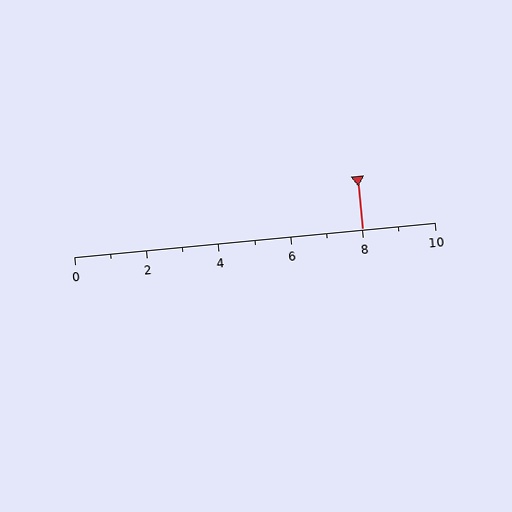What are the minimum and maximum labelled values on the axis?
The axis runs from 0 to 10.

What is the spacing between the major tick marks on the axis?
The major ticks are spaced 2 apart.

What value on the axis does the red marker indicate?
The marker indicates approximately 8.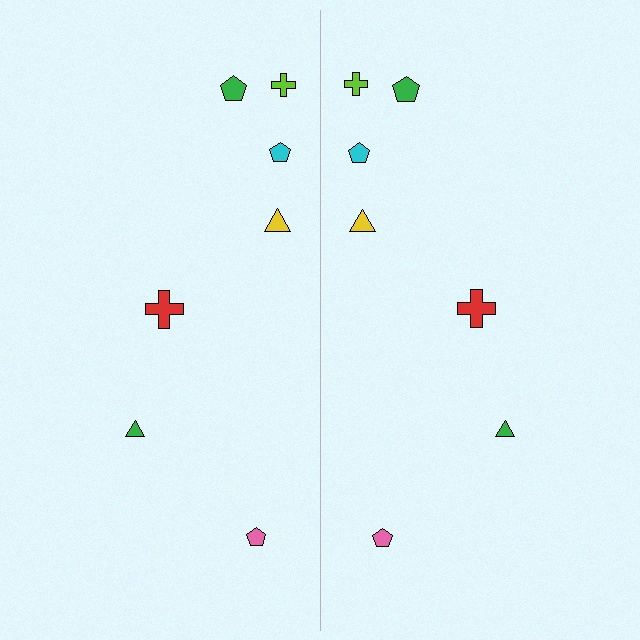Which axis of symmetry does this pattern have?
The pattern has a vertical axis of symmetry running through the center of the image.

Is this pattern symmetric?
Yes, this pattern has bilateral (reflection) symmetry.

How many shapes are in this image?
There are 14 shapes in this image.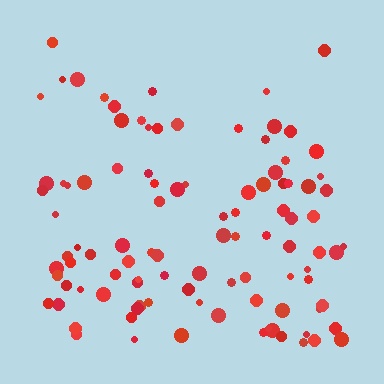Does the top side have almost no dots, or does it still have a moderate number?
Still a moderate number, just noticeably fewer than the bottom.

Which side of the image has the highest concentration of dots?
The bottom.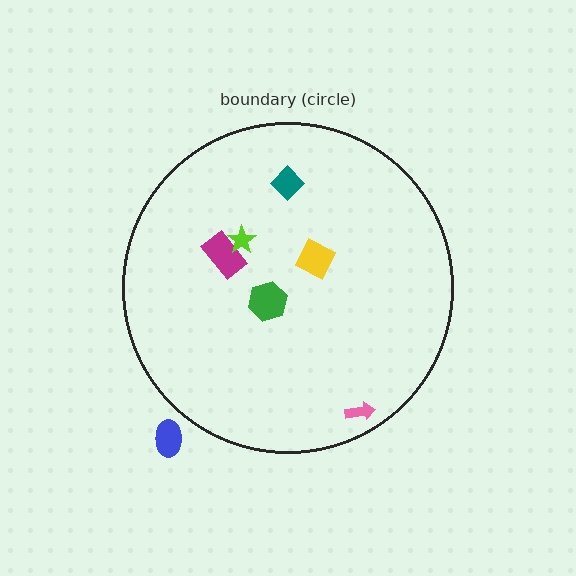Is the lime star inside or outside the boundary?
Inside.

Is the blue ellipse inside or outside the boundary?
Outside.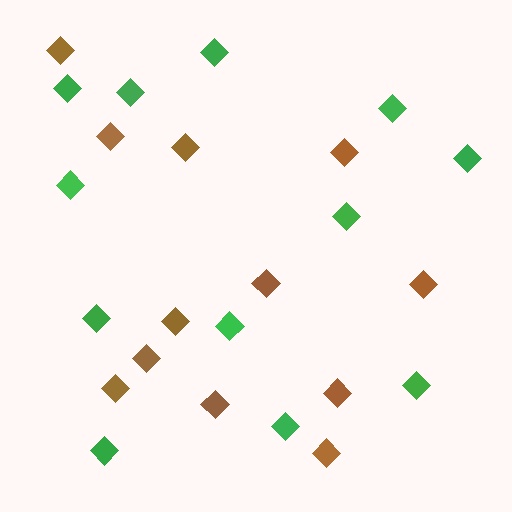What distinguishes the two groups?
There are 2 groups: one group of brown diamonds (12) and one group of green diamonds (12).